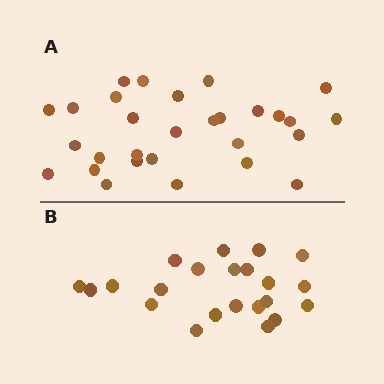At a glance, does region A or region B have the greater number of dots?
Region A (the top region) has more dots.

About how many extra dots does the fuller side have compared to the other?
Region A has roughly 8 or so more dots than region B.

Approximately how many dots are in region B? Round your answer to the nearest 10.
About 20 dots. (The exact count is 22, which rounds to 20.)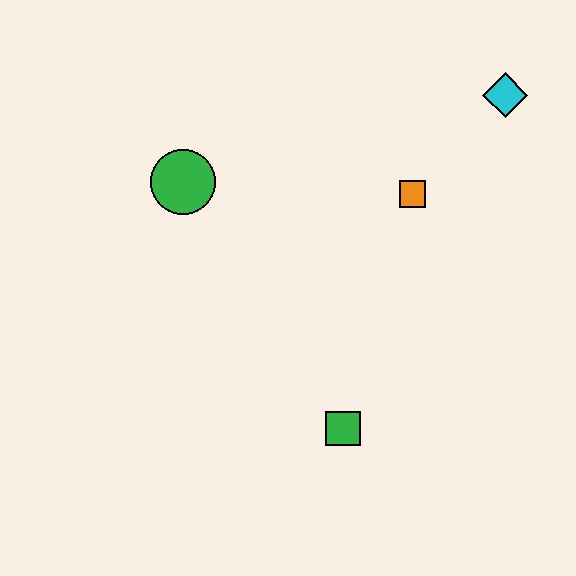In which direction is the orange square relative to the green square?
The orange square is above the green square.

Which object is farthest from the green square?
The cyan diamond is farthest from the green square.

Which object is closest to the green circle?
The orange square is closest to the green circle.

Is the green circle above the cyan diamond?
No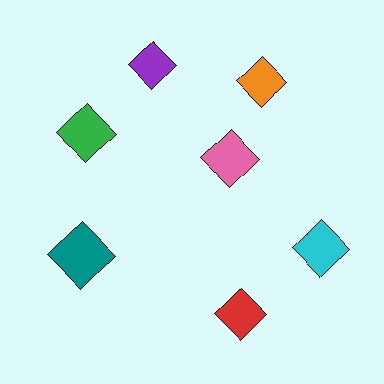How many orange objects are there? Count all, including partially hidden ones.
There is 1 orange object.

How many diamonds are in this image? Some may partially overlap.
There are 7 diamonds.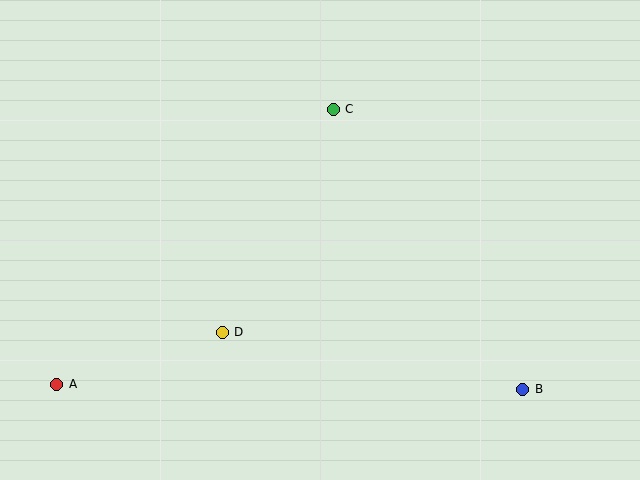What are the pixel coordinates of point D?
Point D is at (222, 332).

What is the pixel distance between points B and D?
The distance between B and D is 306 pixels.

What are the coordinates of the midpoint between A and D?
The midpoint between A and D is at (139, 358).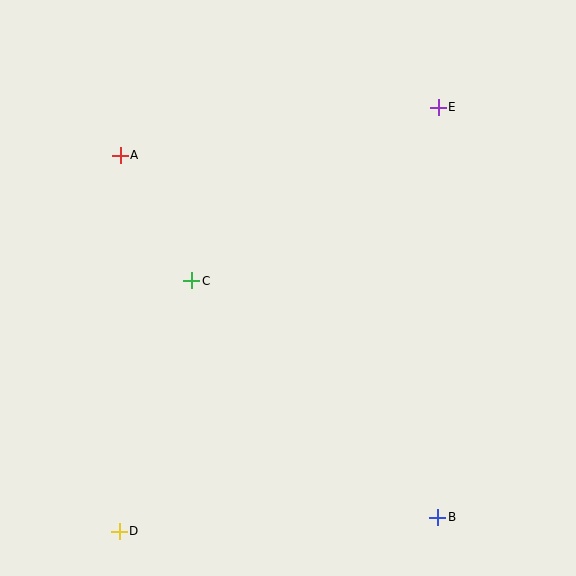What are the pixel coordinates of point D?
Point D is at (119, 531).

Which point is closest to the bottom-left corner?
Point D is closest to the bottom-left corner.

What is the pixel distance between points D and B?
The distance between D and B is 319 pixels.